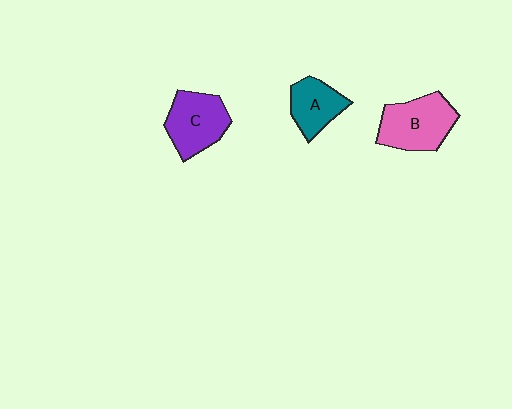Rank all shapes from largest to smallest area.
From largest to smallest: B (pink), C (purple), A (teal).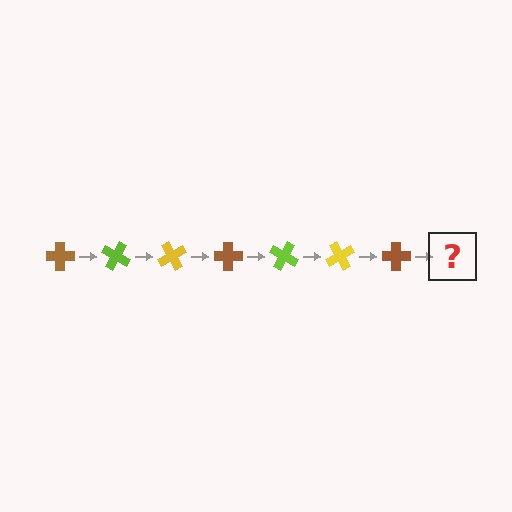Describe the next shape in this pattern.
It should be a lime cross, rotated 210 degrees from the start.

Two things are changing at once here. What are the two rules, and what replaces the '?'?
The two rules are that it rotates 30 degrees each step and the color cycles through brown, lime, and yellow. The '?' should be a lime cross, rotated 210 degrees from the start.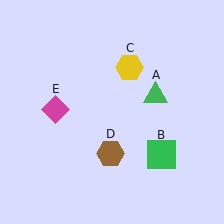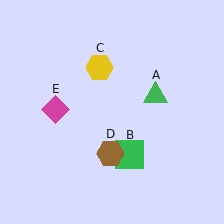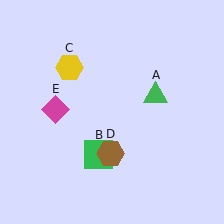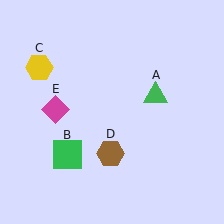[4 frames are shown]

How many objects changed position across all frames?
2 objects changed position: green square (object B), yellow hexagon (object C).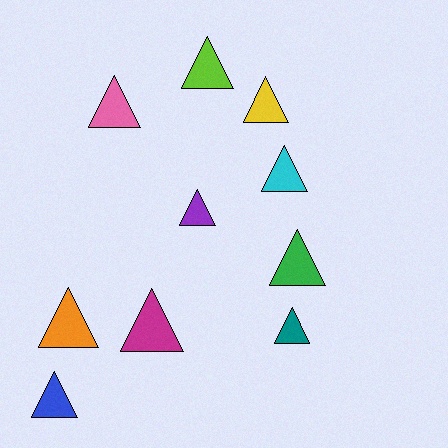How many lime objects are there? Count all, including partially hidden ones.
There is 1 lime object.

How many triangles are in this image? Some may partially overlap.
There are 10 triangles.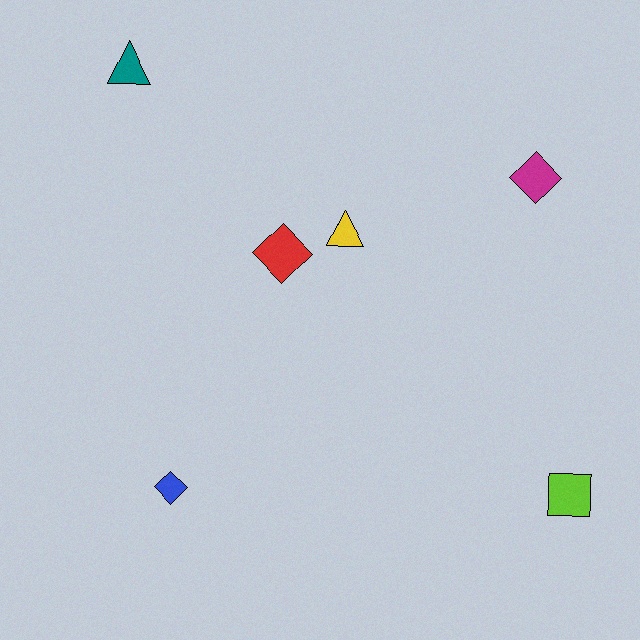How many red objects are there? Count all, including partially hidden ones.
There is 1 red object.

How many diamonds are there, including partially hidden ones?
There are 3 diamonds.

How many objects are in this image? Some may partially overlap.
There are 6 objects.